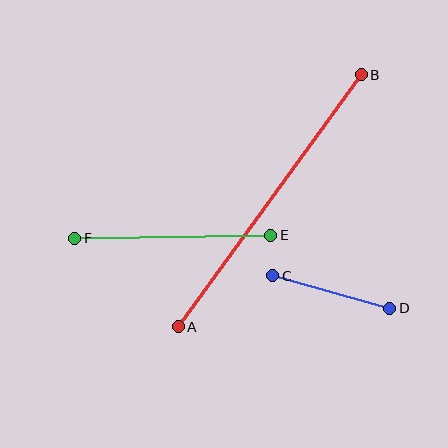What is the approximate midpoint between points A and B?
The midpoint is at approximately (270, 201) pixels.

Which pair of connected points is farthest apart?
Points A and B are farthest apart.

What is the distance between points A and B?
The distance is approximately 311 pixels.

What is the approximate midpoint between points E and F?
The midpoint is at approximately (173, 237) pixels.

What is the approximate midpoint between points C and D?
The midpoint is at approximately (331, 292) pixels.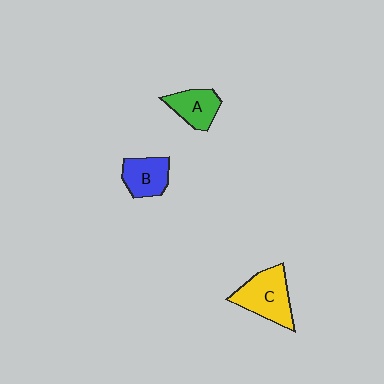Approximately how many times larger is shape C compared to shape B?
Approximately 1.5 times.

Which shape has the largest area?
Shape C (yellow).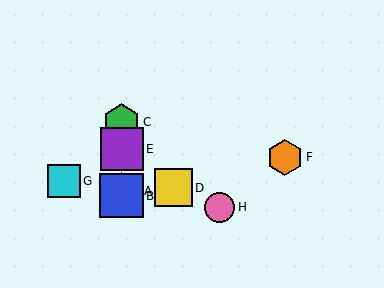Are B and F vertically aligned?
No, B is at x≈122 and F is at x≈285.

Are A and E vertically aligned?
Yes, both are at x≈122.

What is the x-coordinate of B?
Object B is at x≈122.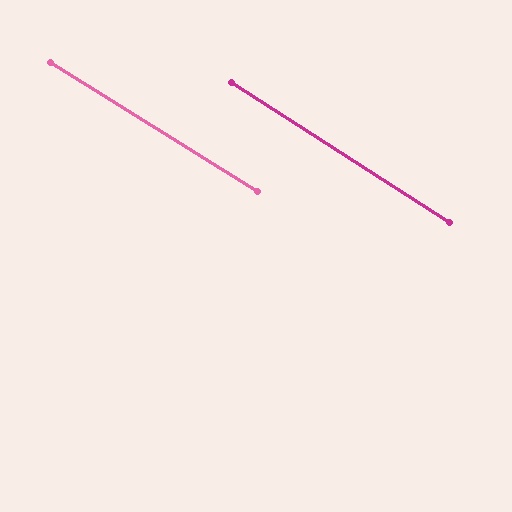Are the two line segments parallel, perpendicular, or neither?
Parallel — their directions differ by only 1.0°.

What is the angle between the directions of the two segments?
Approximately 1 degree.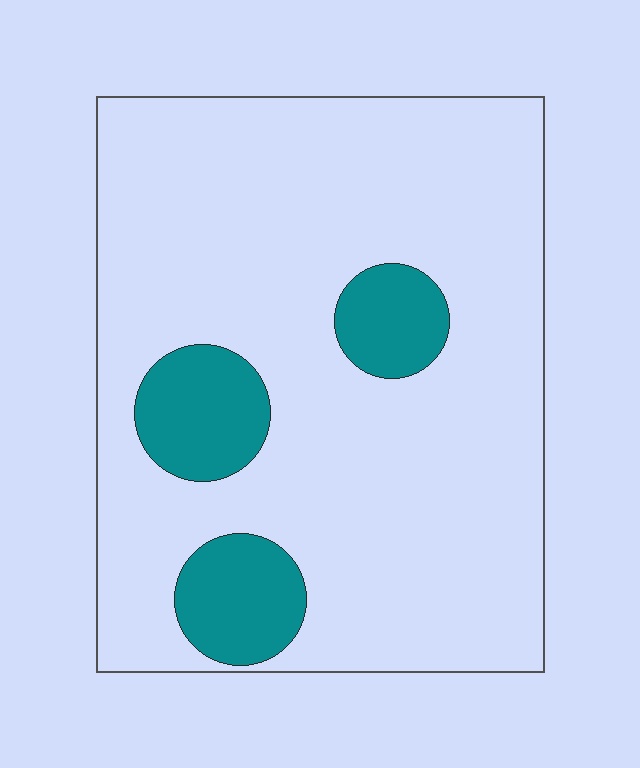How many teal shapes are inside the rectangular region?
3.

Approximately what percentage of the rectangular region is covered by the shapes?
Approximately 15%.